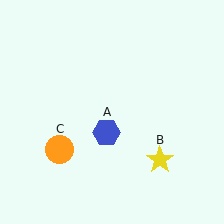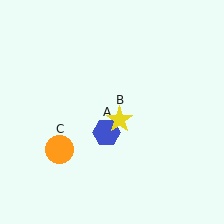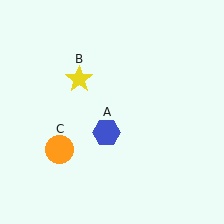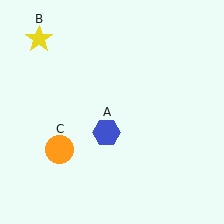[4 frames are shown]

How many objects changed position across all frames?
1 object changed position: yellow star (object B).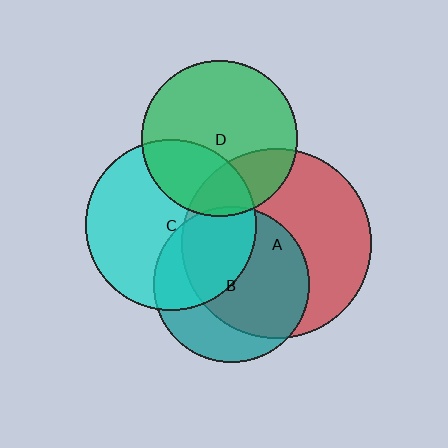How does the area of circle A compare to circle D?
Approximately 1.5 times.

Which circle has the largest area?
Circle A (red).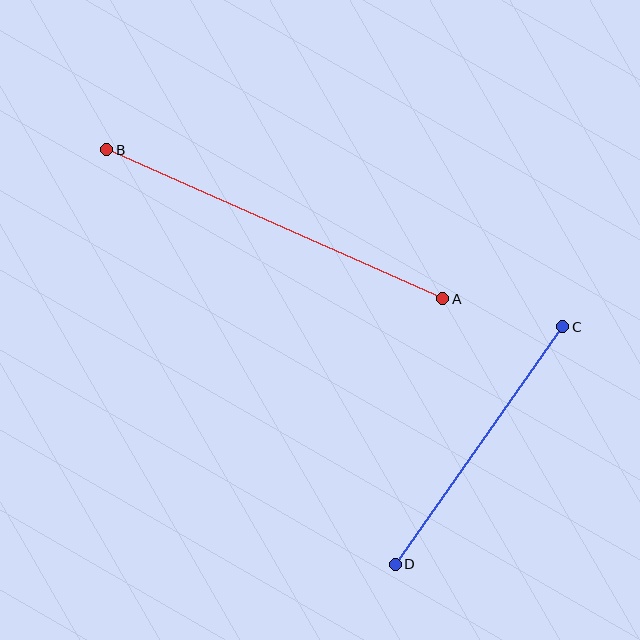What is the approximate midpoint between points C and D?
The midpoint is at approximately (479, 446) pixels.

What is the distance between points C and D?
The distance is approximately 291 pixels.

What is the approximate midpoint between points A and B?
The midpoint is at approximately (275, 224) pixels.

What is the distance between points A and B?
The distance is approximately 367 pixels.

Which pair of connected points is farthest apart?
Points A and B are farthest apart.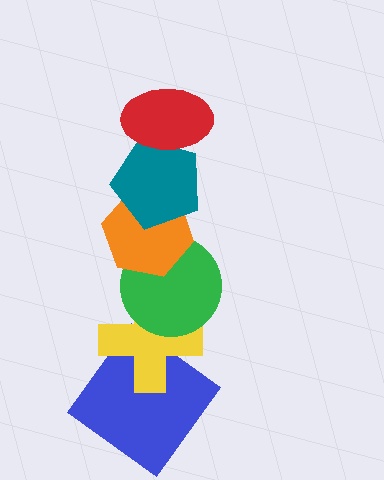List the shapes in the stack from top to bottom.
From top to bottom: the red ellipse, the teal pentagon, the orange hexagon, the green circle, the yellow cross, the blue diamond.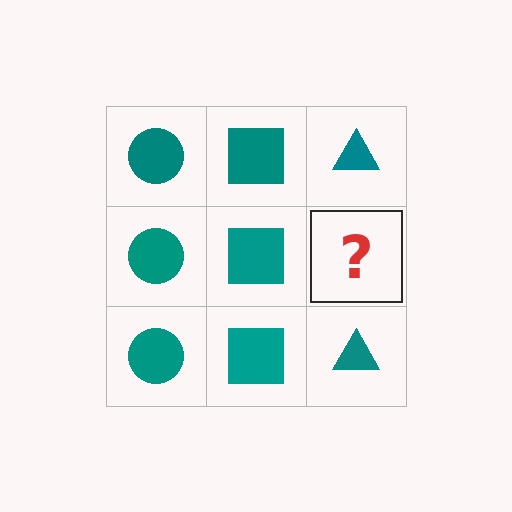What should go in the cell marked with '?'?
The missing cell should contain a teal triangle.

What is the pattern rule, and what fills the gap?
The rule is that each column has a consistent shape. The gap should be filled with a teal triangle.